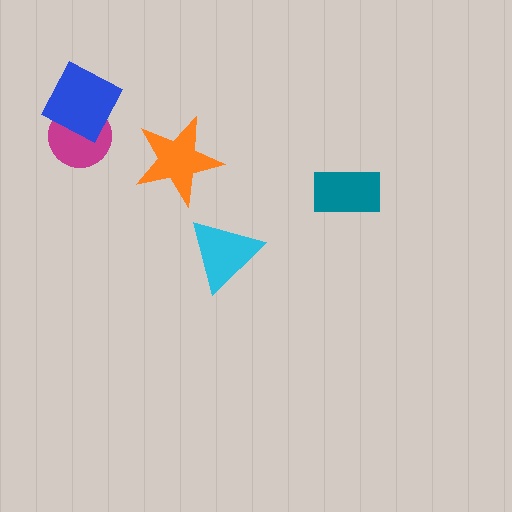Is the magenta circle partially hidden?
Yes, it is partially covered by another shape.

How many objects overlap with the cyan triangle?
0 objects overlap with the cyan triangle.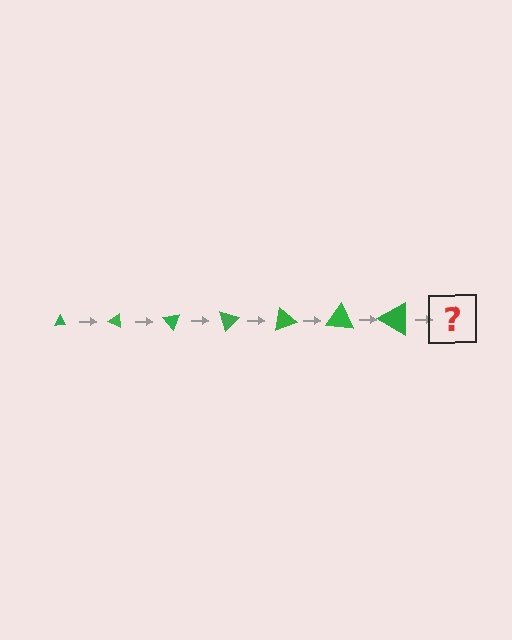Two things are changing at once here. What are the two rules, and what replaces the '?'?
The two rules are that the triangle grows larger each step and it rotates 25 degrees each step. The '?' should be a triangle, larger than the previous one and rotated 175 degrees from the start.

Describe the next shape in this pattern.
It should be a triangle, larger than the previous one and rotated 175 degrees from the start.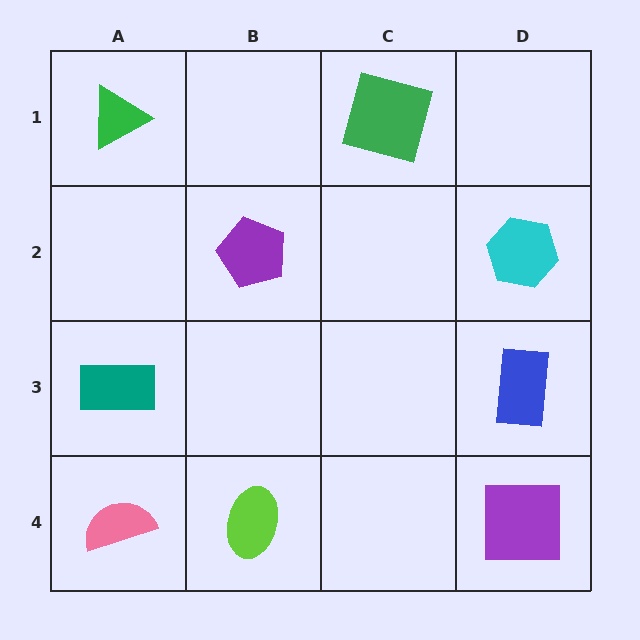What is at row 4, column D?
A purple square.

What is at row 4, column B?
A lime ellipse.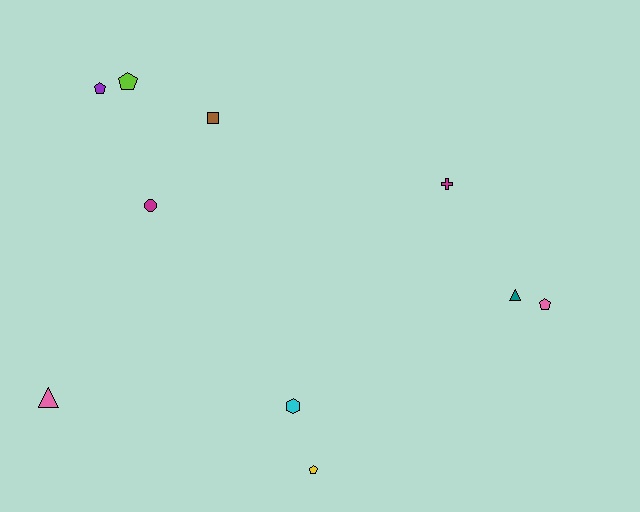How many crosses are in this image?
There is 1 cross.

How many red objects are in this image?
There are no red objects.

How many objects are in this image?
There are 10 objects.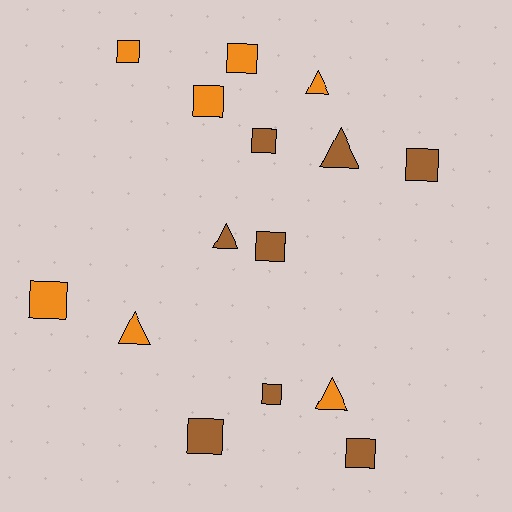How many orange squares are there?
There are 4 orange squares.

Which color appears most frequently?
Brown, with 8 objects.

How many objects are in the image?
There are 15 objects.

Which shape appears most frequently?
Square, with 10 objects.